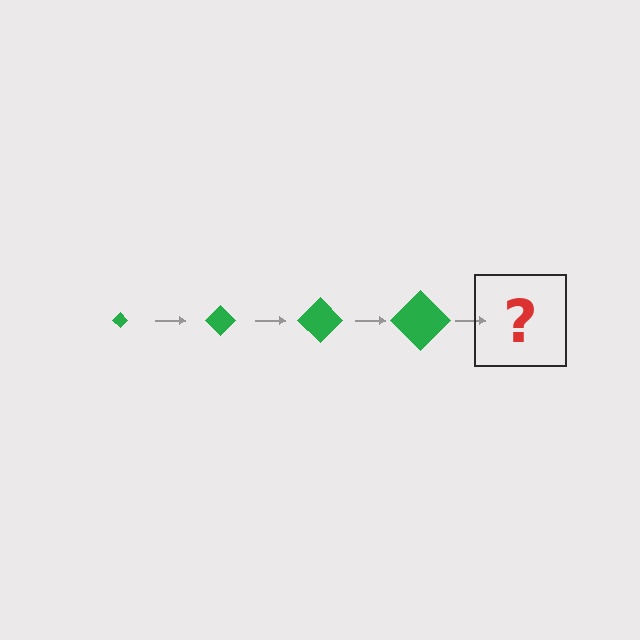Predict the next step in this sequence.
The next step is a green diamond, larger than the previous one.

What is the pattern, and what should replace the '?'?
The pattern is that the diamond gets progressively larger each step. The '?' should be a green diamond, larger than the previous one.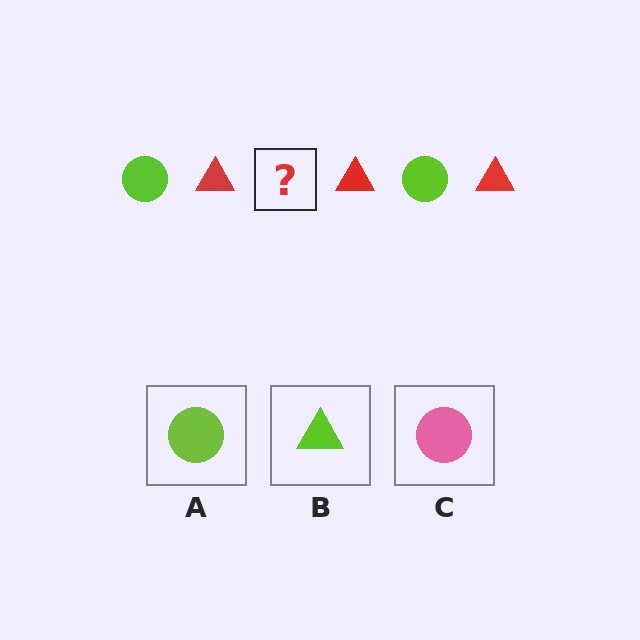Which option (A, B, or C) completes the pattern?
A.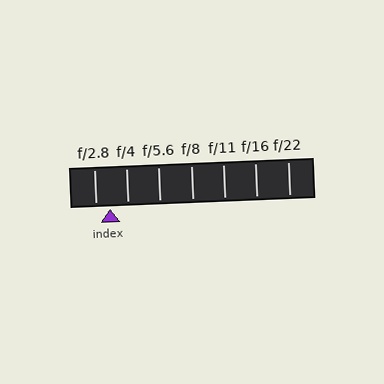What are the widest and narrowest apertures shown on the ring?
The widest aperture shown is f/2.8 and the narrowest is f/22.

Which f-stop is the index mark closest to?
The index mark is closest to f/2.8.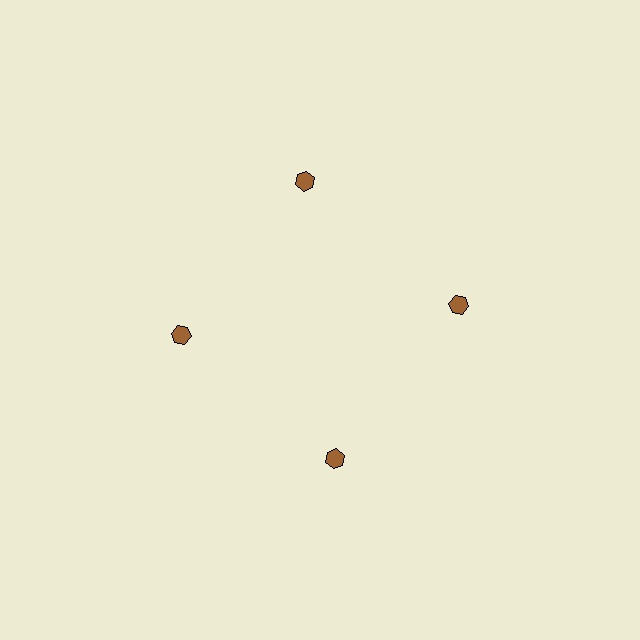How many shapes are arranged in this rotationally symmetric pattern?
There are 4 shapes, arranged in 4 groups of 1.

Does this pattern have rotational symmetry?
Yes, this pattern has 4-fold rotational symmetry. It looks the same after rotating 90 degrees around the center.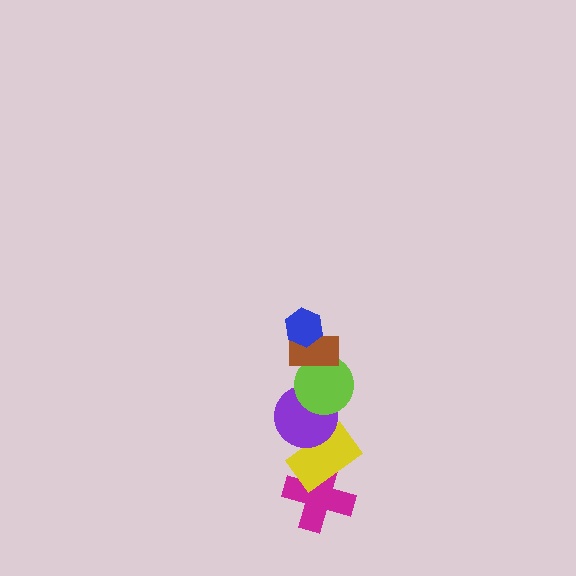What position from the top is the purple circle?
The purple circle is 4th from the top.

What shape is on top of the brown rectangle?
The blue hexagon is on top of the brown rectangle.